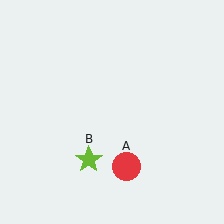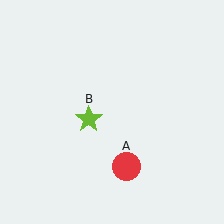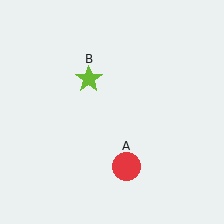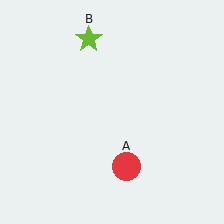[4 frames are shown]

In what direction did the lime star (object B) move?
The lime star (object B) moved up.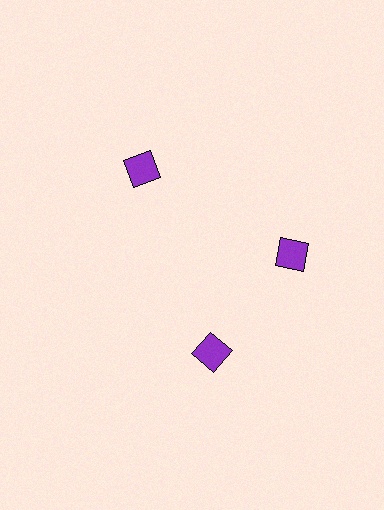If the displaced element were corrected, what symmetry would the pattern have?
It would have 3-fold rotational symmetry — the pattern would map onto itself every 120 degrees.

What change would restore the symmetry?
The symmetry would be restored by rotating it back into even spacing with its neighbors so that all 3 squares sit at equal angles and equal distance from the center.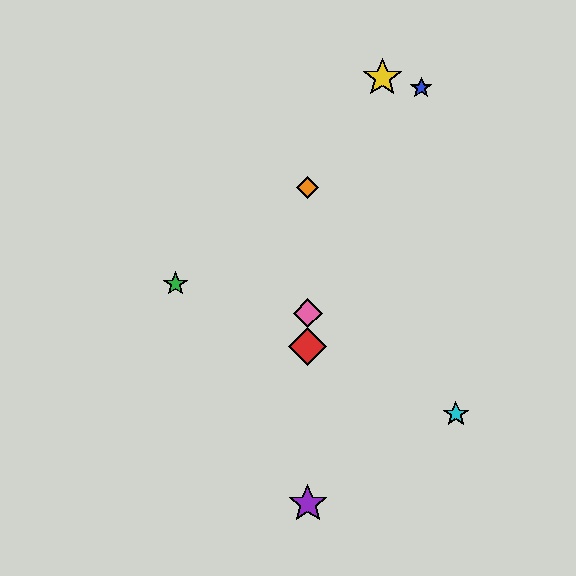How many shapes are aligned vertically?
4 shapes (the red diamond, the purple star, the orange diamond, the pink diamond) are aligned vertically.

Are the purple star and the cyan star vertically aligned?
No, the purple star is at x≈308 and the cyan star is at x≈456.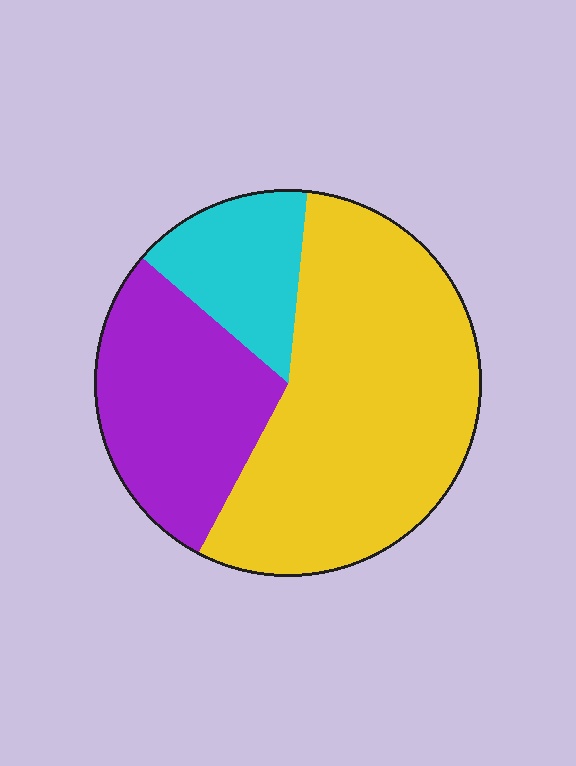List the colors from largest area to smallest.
From largest to smallest: yellow, purple, cyan.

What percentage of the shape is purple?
Purple takes up about one quarter (1/4) of the shape.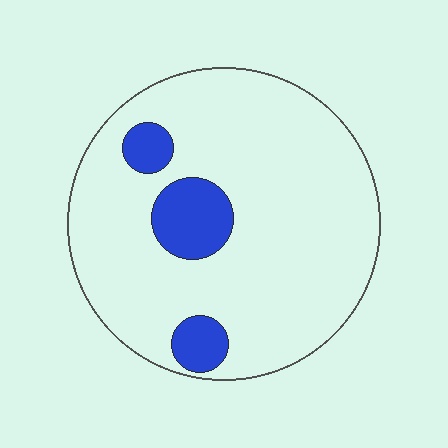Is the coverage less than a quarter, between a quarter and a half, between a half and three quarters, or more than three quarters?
Less than a quarter.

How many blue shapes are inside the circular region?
3.